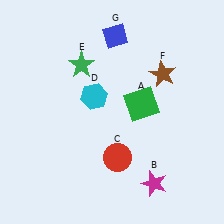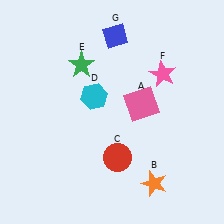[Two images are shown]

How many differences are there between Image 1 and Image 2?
There are 3 differences between the two images.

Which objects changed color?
A changed from green to pink. B changed from magenta to orange. F changed from brown to pink.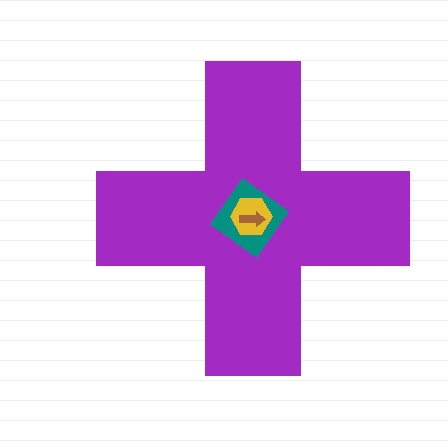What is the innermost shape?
The brown arrow.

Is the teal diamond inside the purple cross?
Yes.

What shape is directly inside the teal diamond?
The yellow hexagon.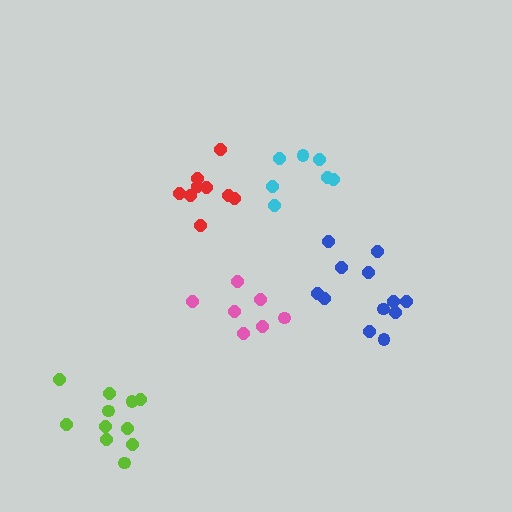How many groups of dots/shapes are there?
There are 5 groups.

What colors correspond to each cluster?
The clusters are colored: lime, pink, cyan, blue, red.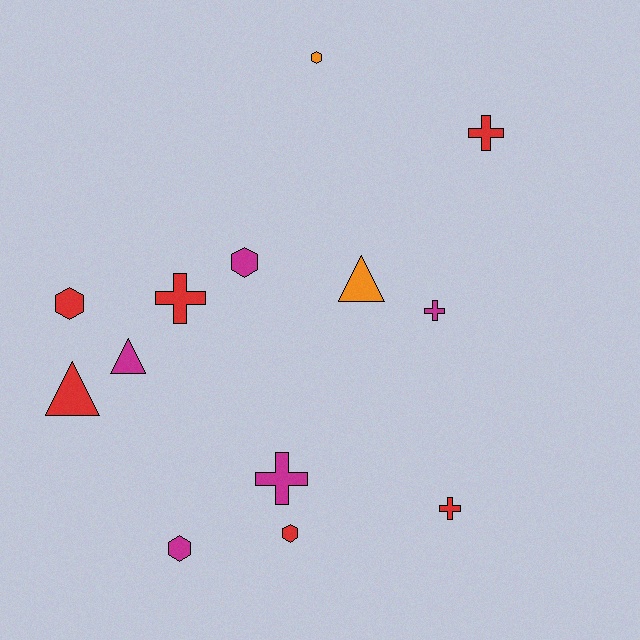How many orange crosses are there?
There are no orange crosses.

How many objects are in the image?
There are 13 objects.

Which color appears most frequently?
Red, with 6 objects.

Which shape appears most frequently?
Hexagon, with 5 objects.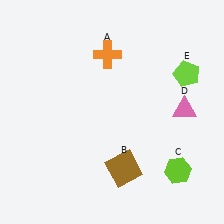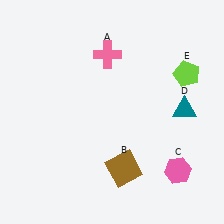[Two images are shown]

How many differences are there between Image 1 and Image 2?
There are 3 differences between the two images.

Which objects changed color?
A changed from orange to pink. C changed from lime to pink. D changed from pink to teal.